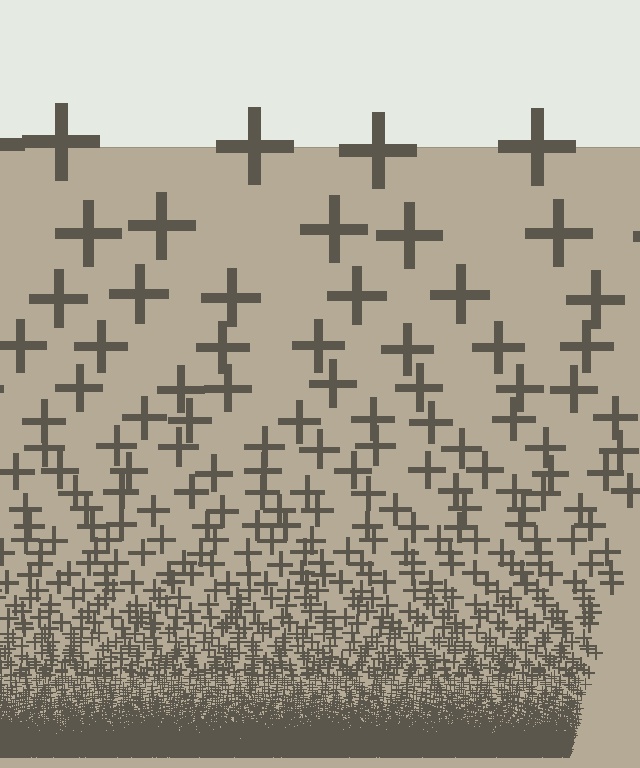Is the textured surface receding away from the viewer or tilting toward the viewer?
The surface appears to tilt toward the viewer. Texture elements get larger and sparser toward the top.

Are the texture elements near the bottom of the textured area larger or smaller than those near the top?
Smaller. The gradient is inverted — elements near the bottom are smaller and denser.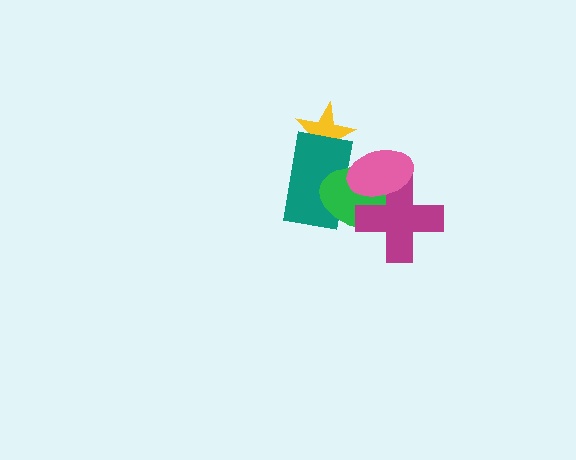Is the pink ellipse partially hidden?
No, no other shape covers it.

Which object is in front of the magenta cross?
The pink ellipse is in front of the magenta cross.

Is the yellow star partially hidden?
Yes, it is partially covered by another shape.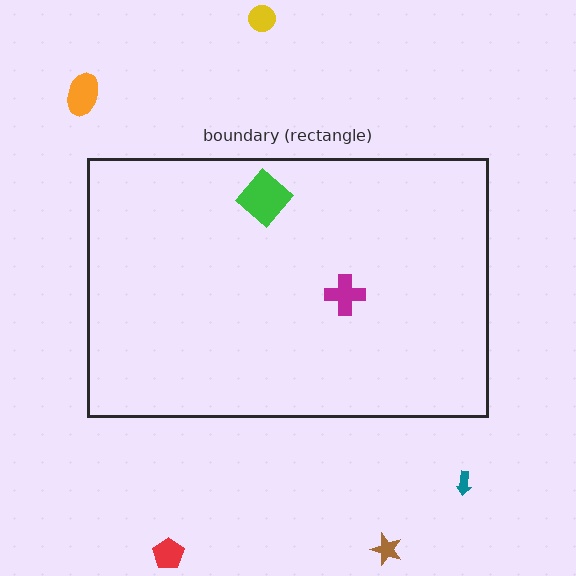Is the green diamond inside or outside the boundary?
Inside.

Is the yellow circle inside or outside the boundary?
Outside.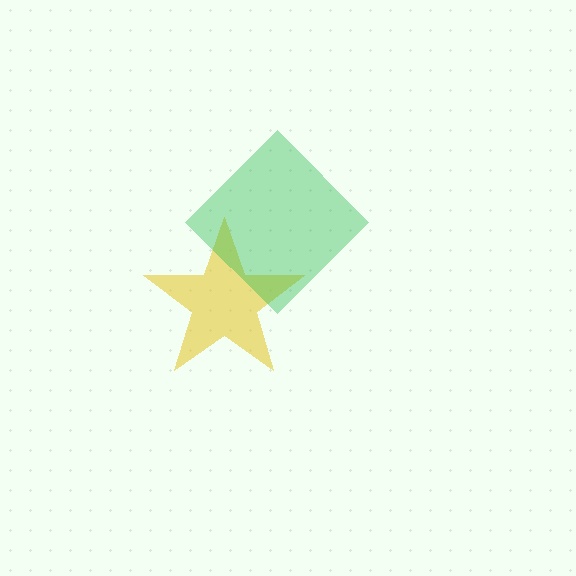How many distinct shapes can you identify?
There are 2 distinct shapes: a yellow star, a green diamond.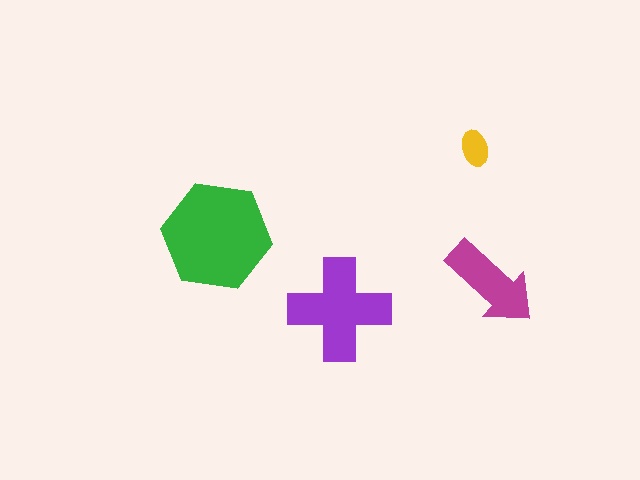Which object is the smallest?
The yellow ellipse.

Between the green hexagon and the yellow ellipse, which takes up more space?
The green hexagon.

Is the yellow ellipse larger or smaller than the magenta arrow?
Smaller.